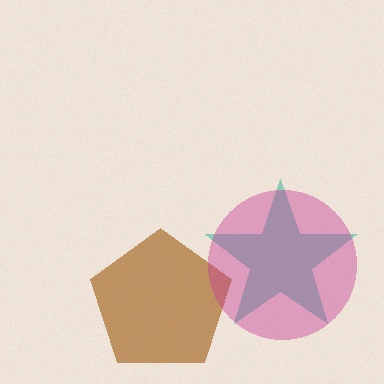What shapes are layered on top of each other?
The layered shapes are: a brown pentagon, a teal star, a magenta circle.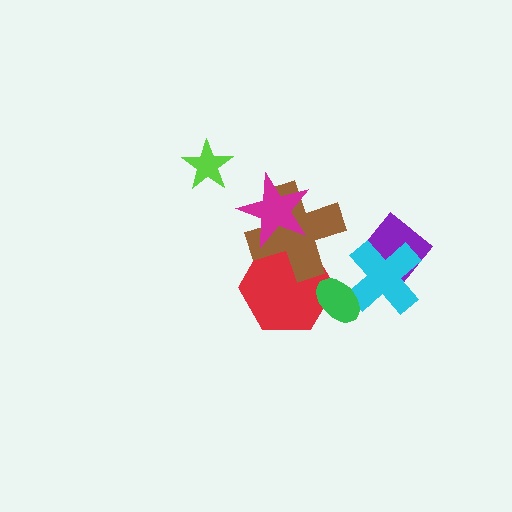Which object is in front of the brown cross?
The magenta star is in front of the brown cross.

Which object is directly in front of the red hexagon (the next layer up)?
The brown cross is directly in front of the red hexagon.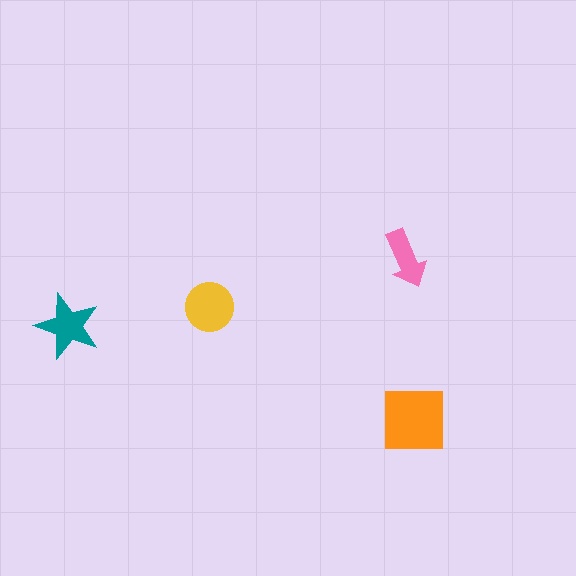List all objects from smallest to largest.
The pink arrow, the teal star, the yellow circle, the orange square.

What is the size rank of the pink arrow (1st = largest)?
4th.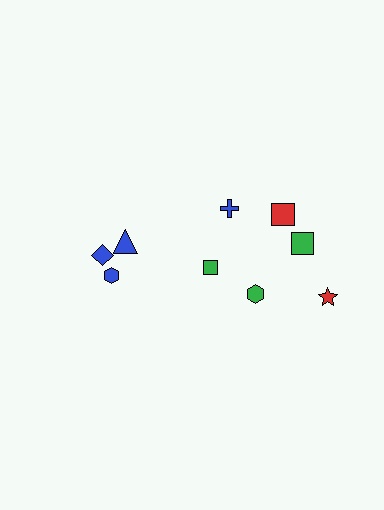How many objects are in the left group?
There are 3 objects.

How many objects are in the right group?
There are 6 objects.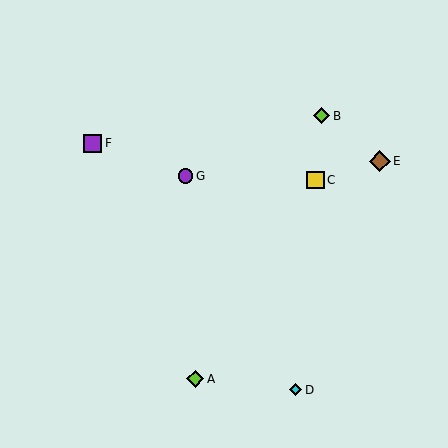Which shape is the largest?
The brown diamond (labeled E) is the largest.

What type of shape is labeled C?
Shape C is a yellow square.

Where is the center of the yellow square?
The center of the yellow square is at (315, 180).